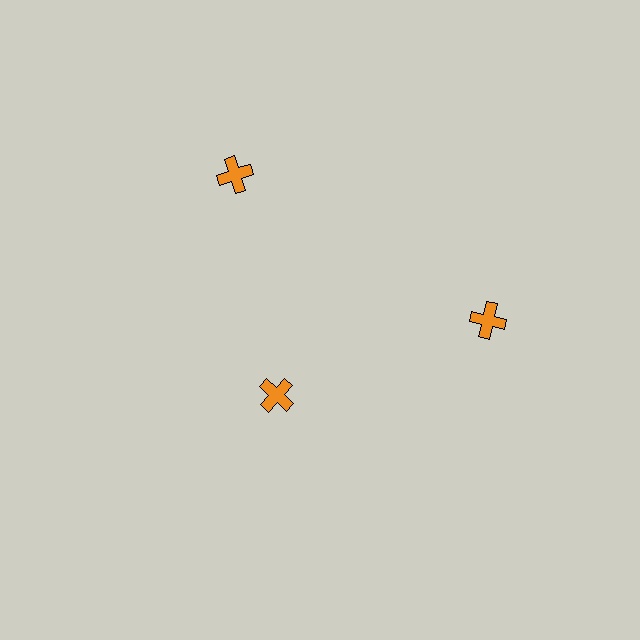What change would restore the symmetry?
The symmetry would be restored by moving it outward, back onto the ring so that all 3 crosses sit at equal angles and equal distance from the center.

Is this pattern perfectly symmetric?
No. The 3 orange crosses are arranged in a ring, but one element near the 7 o'clock position is pulled inward toward the center, breaking the 3-fold rotational symmetry.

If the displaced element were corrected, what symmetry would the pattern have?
It would have 3-fold rotational symmetry — the pattern would map onto itself every 120 degrees.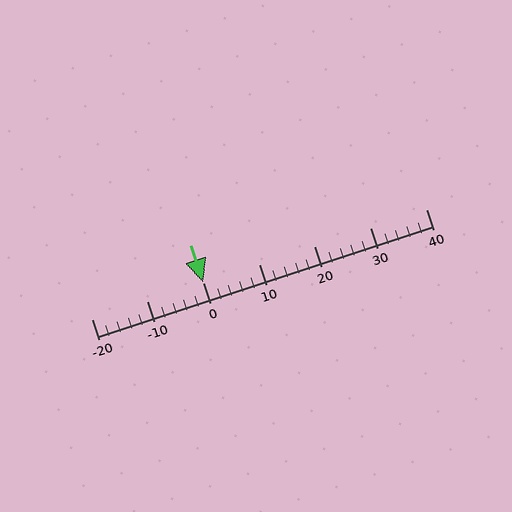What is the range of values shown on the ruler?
The ruler shows values from -20 to 40.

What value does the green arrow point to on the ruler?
The green arrow points to approximately 0.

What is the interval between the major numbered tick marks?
The major tick marks are spaced 10 units apart.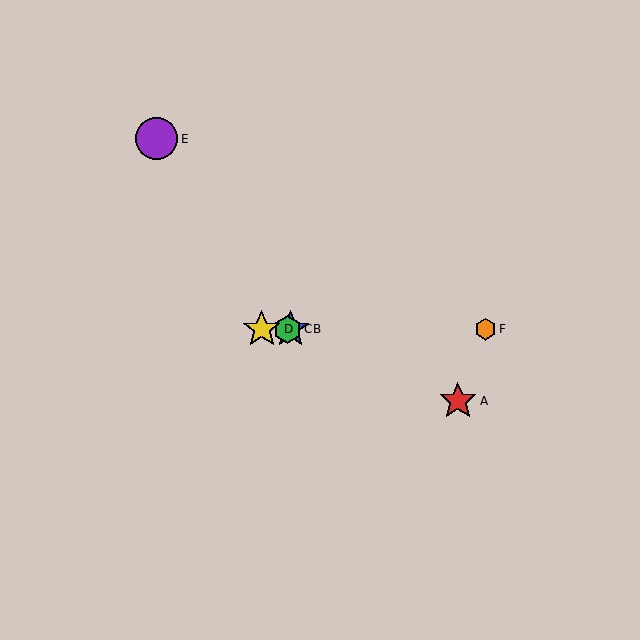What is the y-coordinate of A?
Object A is at y≈401.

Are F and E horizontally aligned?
No, F is at y≈329 and E is at y≈139.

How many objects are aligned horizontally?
4 objects (B, C, D, F) are aligned horizontally.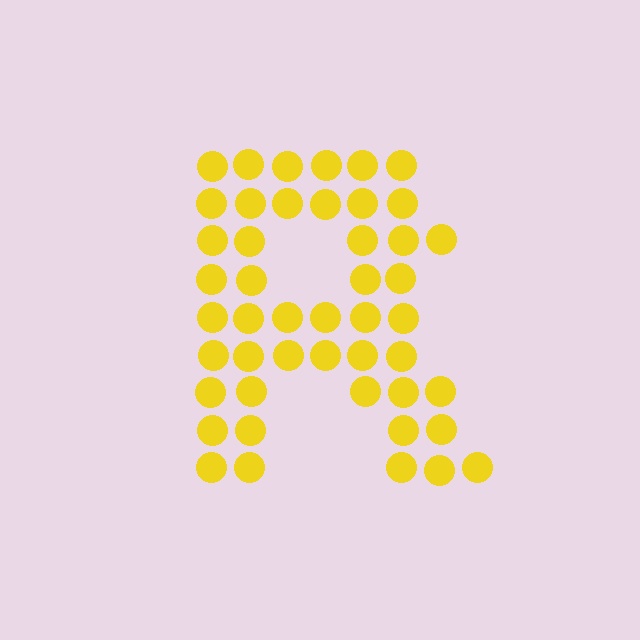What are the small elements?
The small elements are circles.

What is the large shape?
The large shape is the letter R.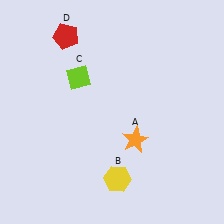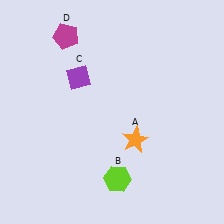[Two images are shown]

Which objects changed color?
B changed from yellow to lime. C changed from lime to purple. D changed from red to magenta.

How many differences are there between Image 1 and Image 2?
There are 3 differences between the two images.